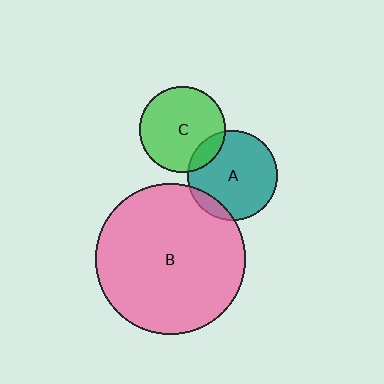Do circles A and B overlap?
Yes.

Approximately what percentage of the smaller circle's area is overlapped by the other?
Approximately 10%.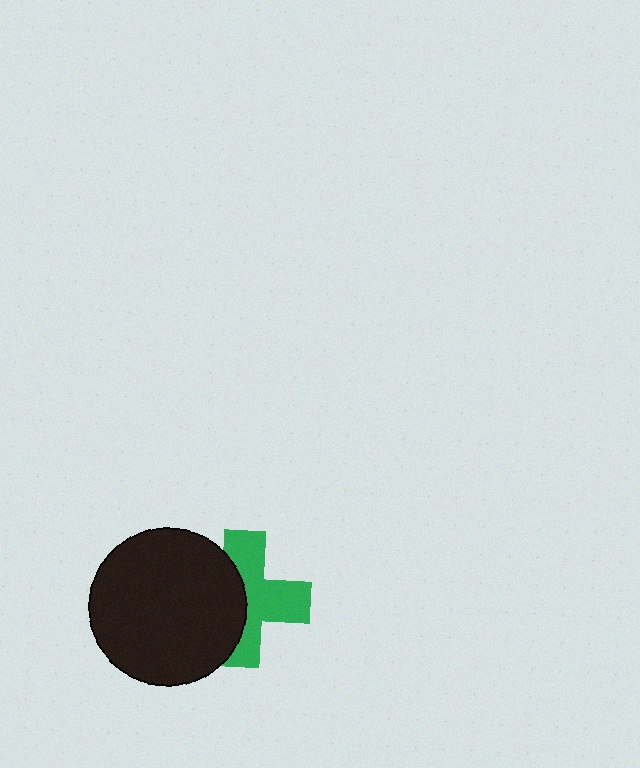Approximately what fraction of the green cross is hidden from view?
Roughly 44% of the green cross is hidden behind the black circle.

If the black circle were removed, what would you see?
You would see the complete green cross.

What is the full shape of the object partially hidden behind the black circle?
The partially hidden object is a green cross.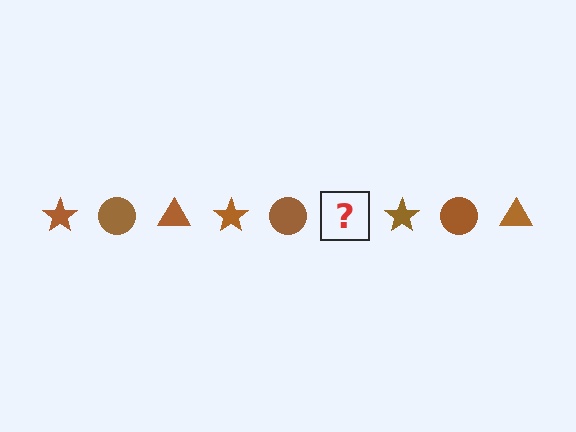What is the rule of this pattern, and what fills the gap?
The rule is that the pattern cycles through star, circle, triangle shapes in brown. The gap should be filled with a brown triangle.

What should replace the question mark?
The question mark should be replaced with a brown triangle.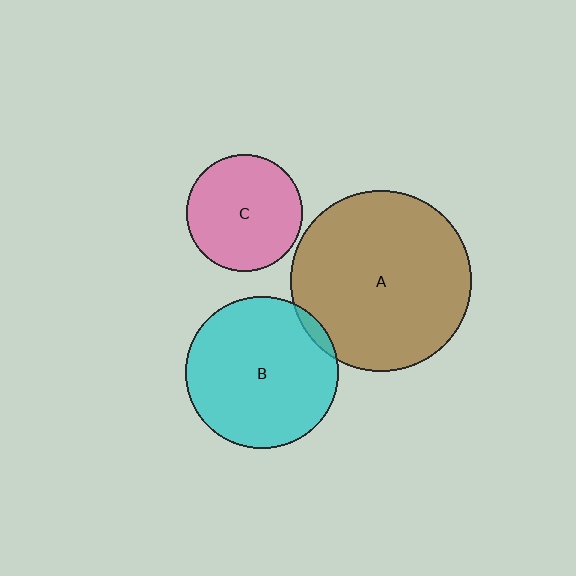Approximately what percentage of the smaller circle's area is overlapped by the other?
Approximately 5%.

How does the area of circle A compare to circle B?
Approximately 1.4 times.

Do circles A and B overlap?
Yes.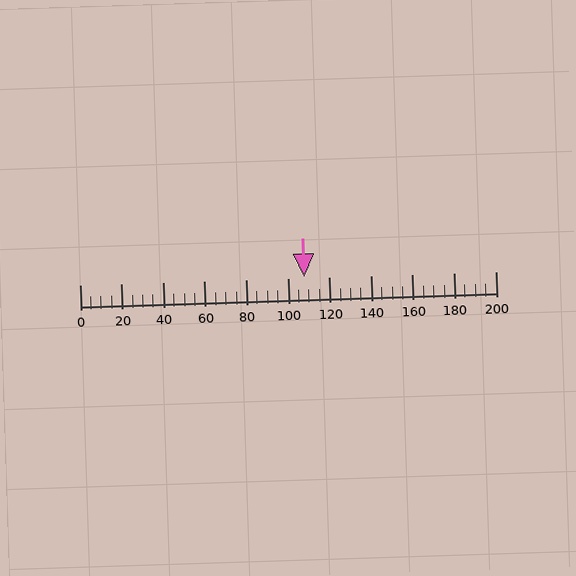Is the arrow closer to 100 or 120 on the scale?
The arrow is closer to 100.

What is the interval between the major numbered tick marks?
The major tick marks are spaced 20 units apart.